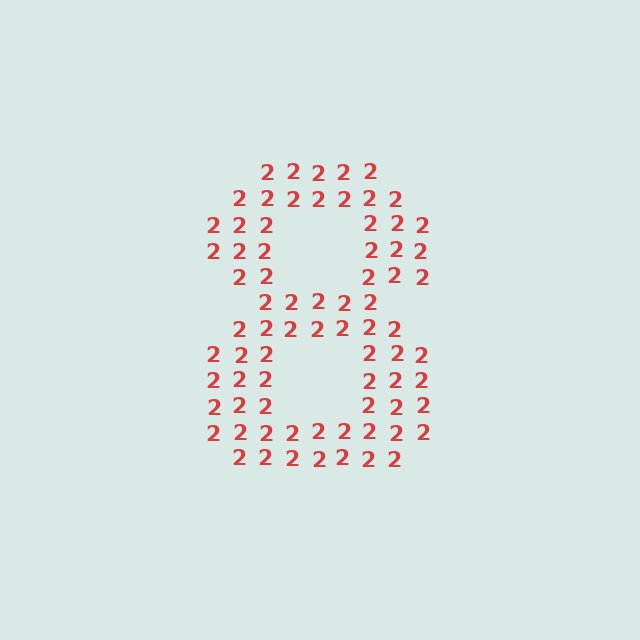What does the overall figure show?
The overall figure shows the digit 8.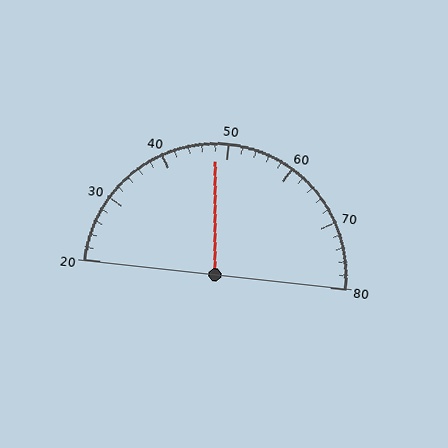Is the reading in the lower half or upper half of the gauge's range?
The reading is in the lower half of the range (20 to 80).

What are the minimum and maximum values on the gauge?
The gauge ranges from 20 to 80.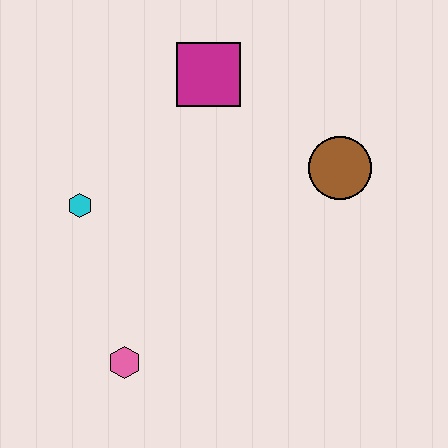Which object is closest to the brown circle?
The magenta square is closest to the brown circle.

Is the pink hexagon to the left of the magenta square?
Yes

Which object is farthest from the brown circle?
The pink hexagon is farthest from the brown circle.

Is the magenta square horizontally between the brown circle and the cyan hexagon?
Yes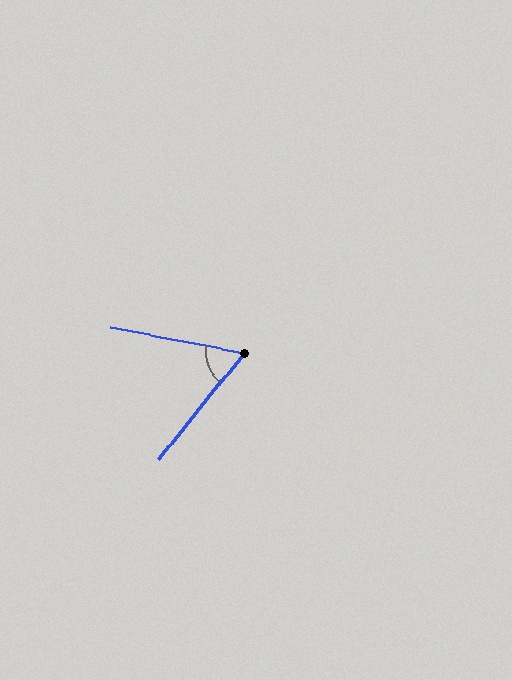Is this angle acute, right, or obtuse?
It is acute.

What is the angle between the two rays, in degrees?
Approximately 62 degrees.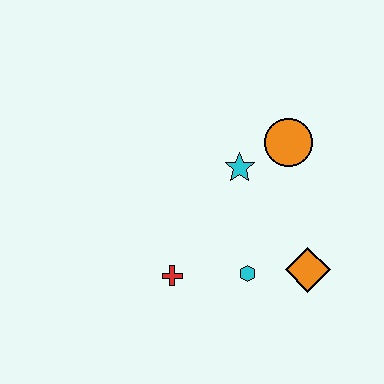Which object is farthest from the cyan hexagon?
The orange circle is farthest from the cyan hexagon.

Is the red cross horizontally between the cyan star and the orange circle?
No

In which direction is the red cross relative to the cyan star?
The red cross is below the cyan star.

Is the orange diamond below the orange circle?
Yes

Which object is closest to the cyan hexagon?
The orange diamond is closest to the cyan hexagon.